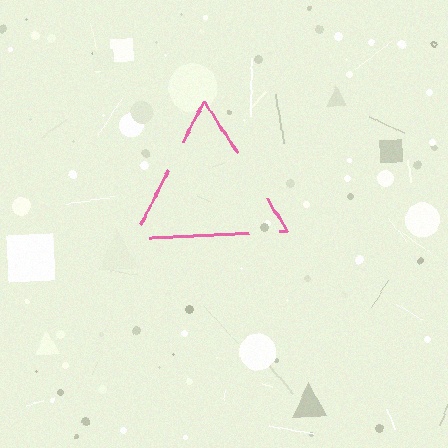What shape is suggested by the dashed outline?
The dashed outline suggests a triangle.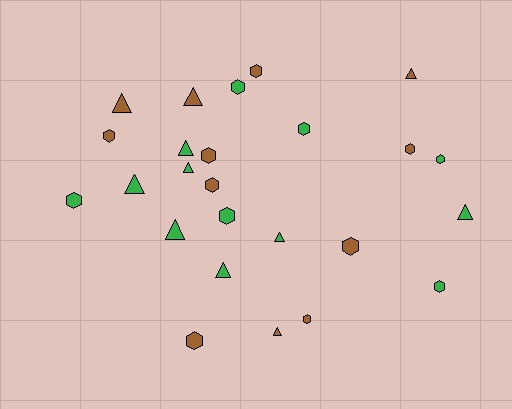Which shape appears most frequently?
Hexagon, with 14 objects.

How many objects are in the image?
There are 25 objects.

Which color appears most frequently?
Green, with 13 objects.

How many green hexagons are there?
There are 6 green hexagons.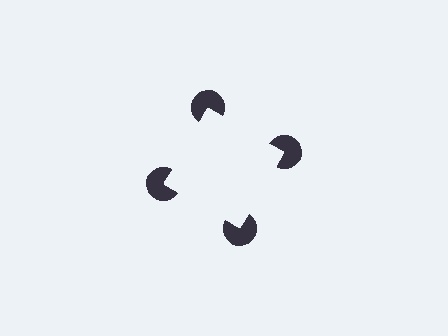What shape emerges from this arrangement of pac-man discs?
An illusory square — its edges are inferred from the aligned wedge cuts in the pac-man discs, not physically drawn.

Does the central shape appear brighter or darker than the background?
It typically appears slightly brighter than the background, even though no actual brightness change is drawn.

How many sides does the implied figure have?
4 sides.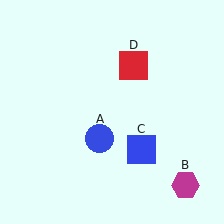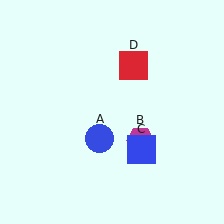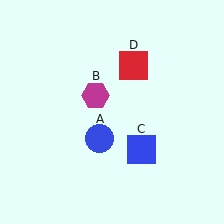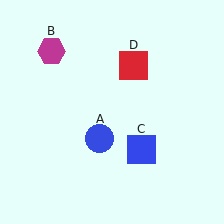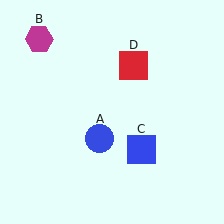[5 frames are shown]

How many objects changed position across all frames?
1 object changed position: magenta hexagon (object B).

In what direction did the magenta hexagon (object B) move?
The magenta hexagon (object B) moved up and to the left.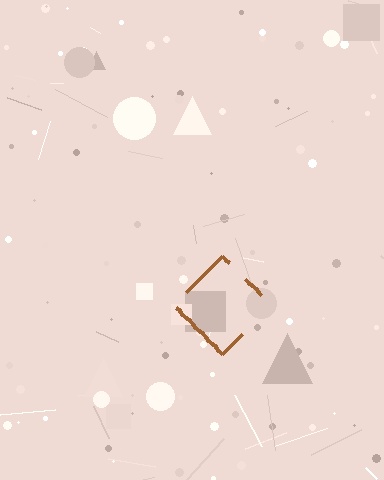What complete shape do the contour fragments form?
The contour fragments form a diamond.